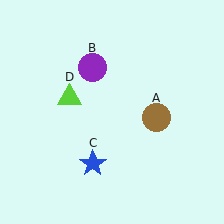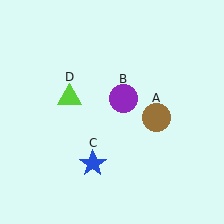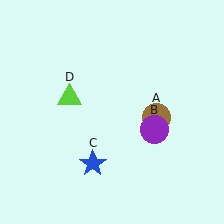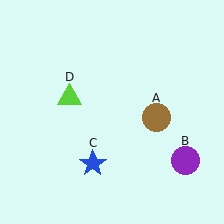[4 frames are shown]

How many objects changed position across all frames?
1 object changed position: purple circle (object B).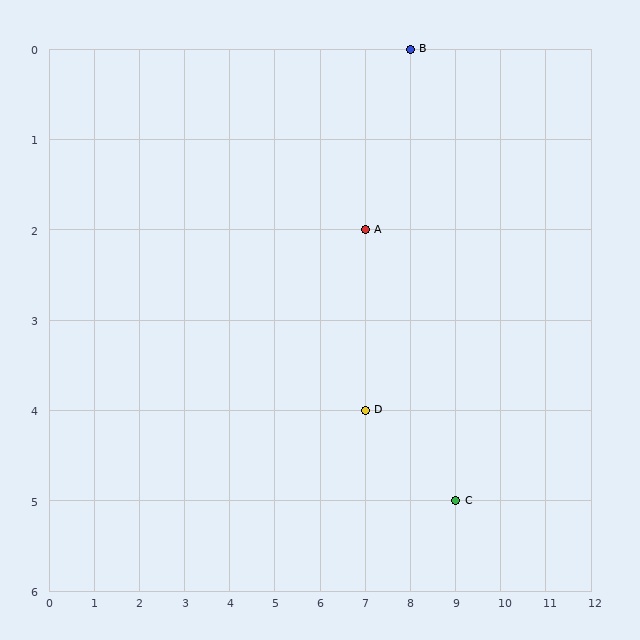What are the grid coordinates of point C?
Point C is at grid coordinates (9, 5).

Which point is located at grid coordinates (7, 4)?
Point D is at (7, 4).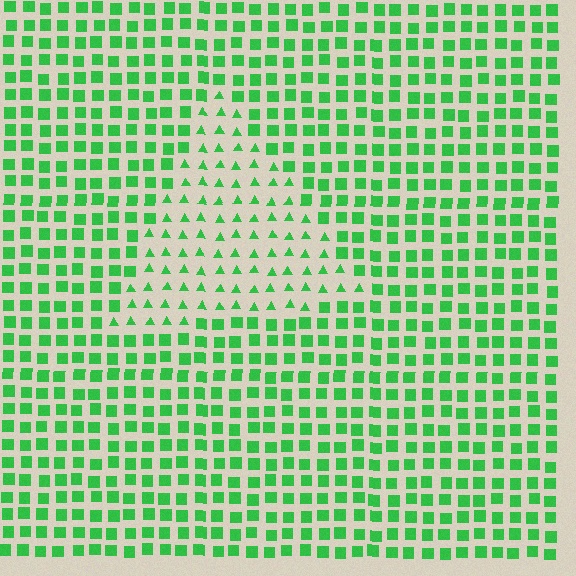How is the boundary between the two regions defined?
The boundary is defined by a change in element shape: triangles inside vs. squares outside. All elements share the same color and spacing.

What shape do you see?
I see a triangle.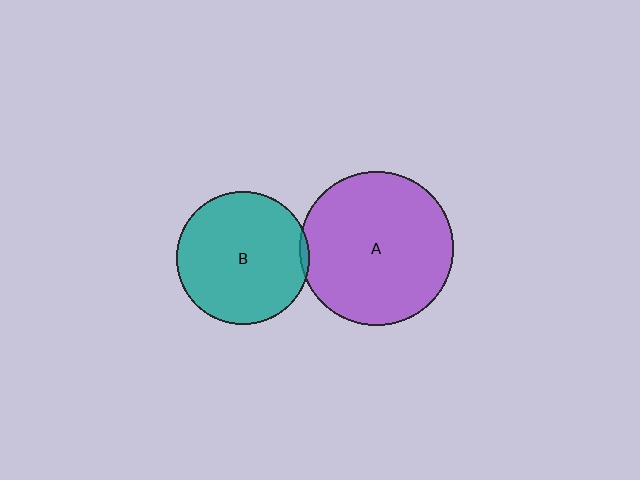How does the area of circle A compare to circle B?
Approximately 1.3 times.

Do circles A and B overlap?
Yes.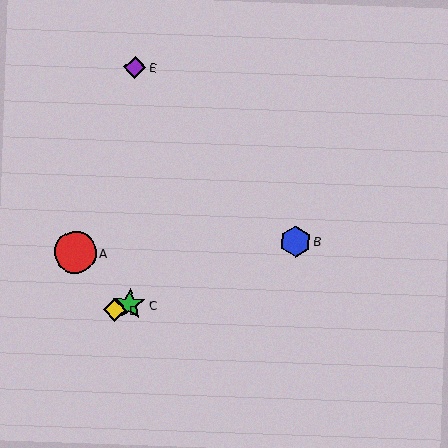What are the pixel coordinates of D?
Object D is at (115, 310).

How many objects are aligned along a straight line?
3 objects (B, C, D) are aligned along a straight line.